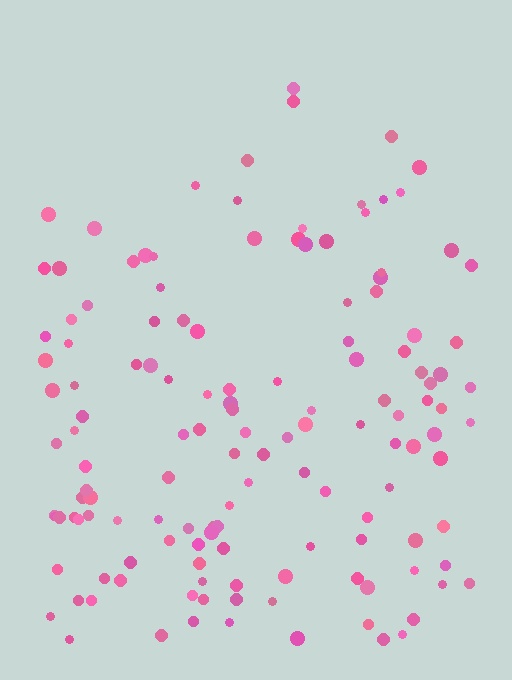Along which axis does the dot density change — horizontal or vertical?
Vertical.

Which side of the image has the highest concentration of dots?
The bottom.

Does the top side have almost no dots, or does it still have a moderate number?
Still a moderate number, just noticeably fewer than the bottom.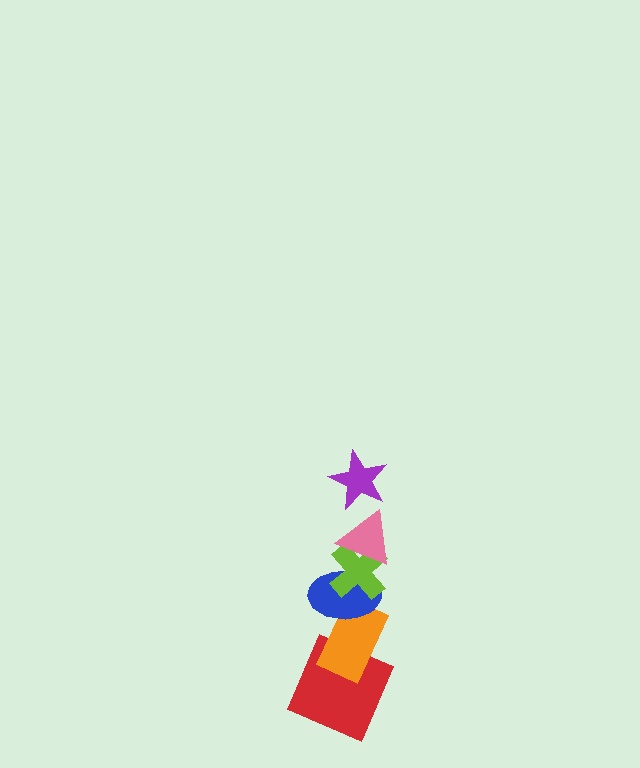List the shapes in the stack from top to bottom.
From top to bottom: the purple star, the pink triangle, the lime cross, the blue ellipse, the orange rectangle, the red square.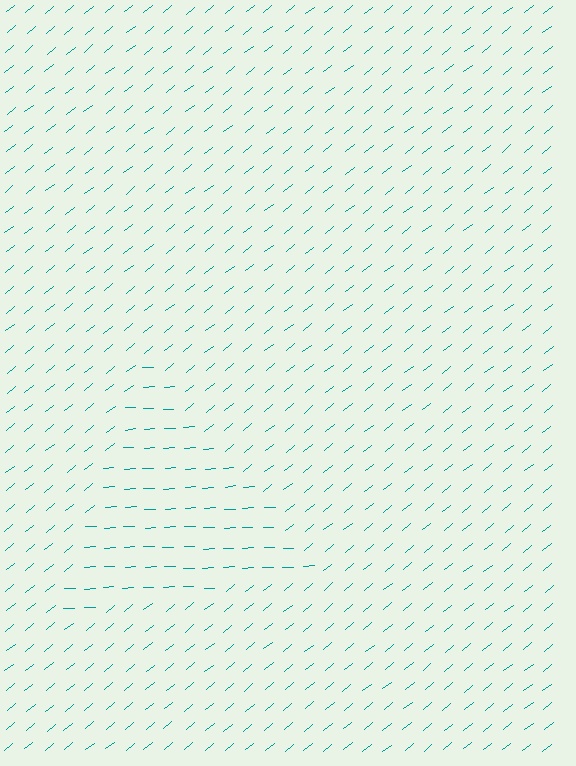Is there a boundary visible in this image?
Yes, there is a texture boundary formed by a change in line orientation.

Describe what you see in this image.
The image is filled with small teal line segments. A triangle region in the image has lines oriented differently from the surrounding lines, creating a visible texture boundary.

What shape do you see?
I see a triangle.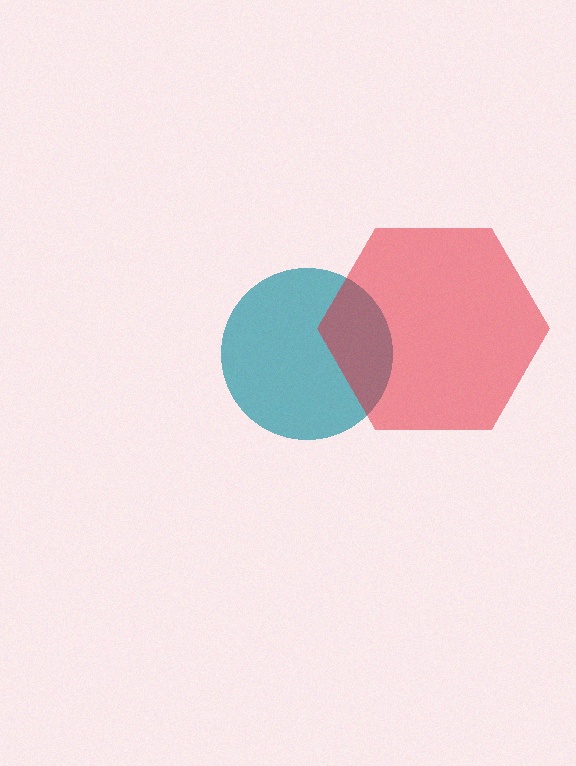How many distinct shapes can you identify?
There are 2 distinct shapes: a teal circle, a red hexagon.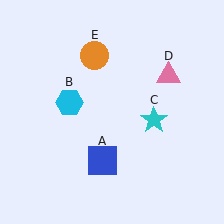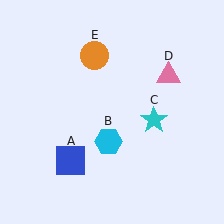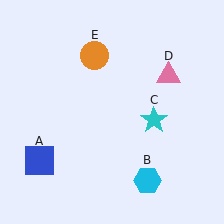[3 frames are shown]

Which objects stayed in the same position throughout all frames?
Cyan star (object C) and pink triangle (object D) and orange circle (object E) remained stationary.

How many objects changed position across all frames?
2 objects changed position: blue square (object A), cyan hexagon (object B).